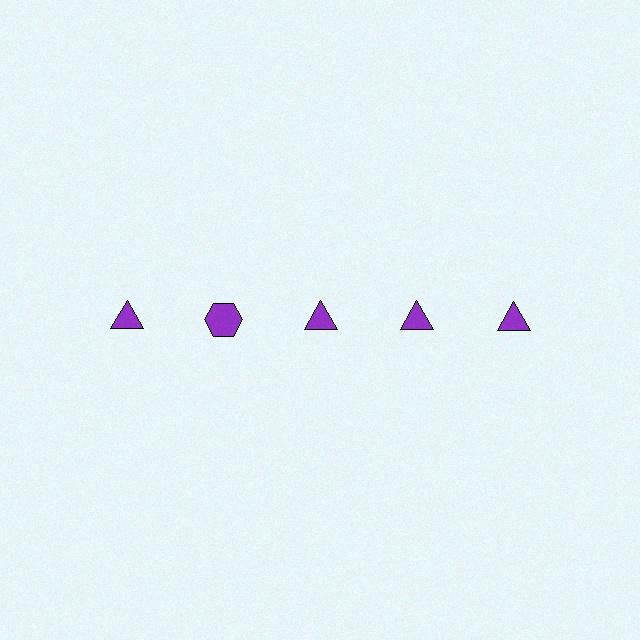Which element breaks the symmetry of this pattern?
The purple hexagon in the top row, second from left column breaks the symmetry. All other shapes are purple triangles.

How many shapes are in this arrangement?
There are 5 shapes arranged in a grid pattern.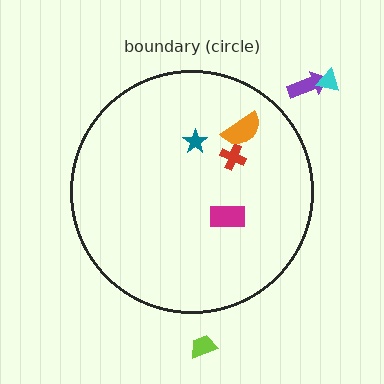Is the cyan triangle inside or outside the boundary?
Outside.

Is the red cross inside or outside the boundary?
Inside.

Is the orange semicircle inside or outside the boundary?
Inside.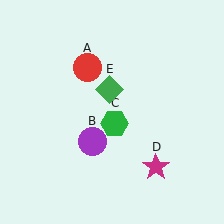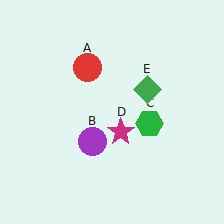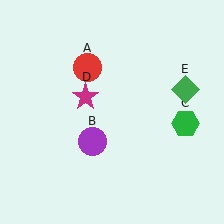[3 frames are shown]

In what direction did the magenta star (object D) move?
The magenta star (object D) moved up and to the left.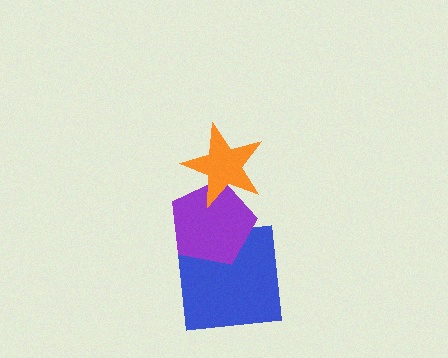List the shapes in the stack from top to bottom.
From top to bottom: the orange star, the purple pentagon, the blue square.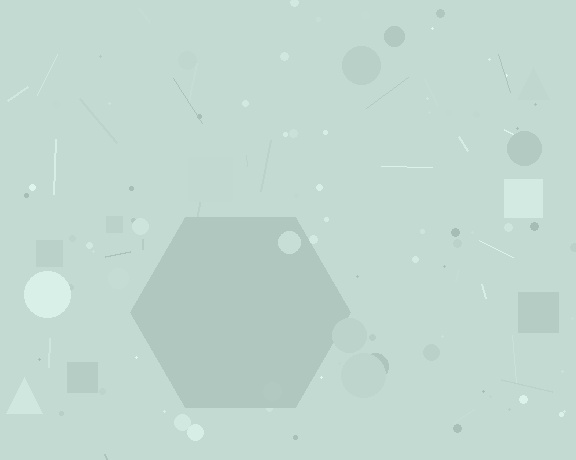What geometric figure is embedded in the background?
A hexagon is embedded in the background.